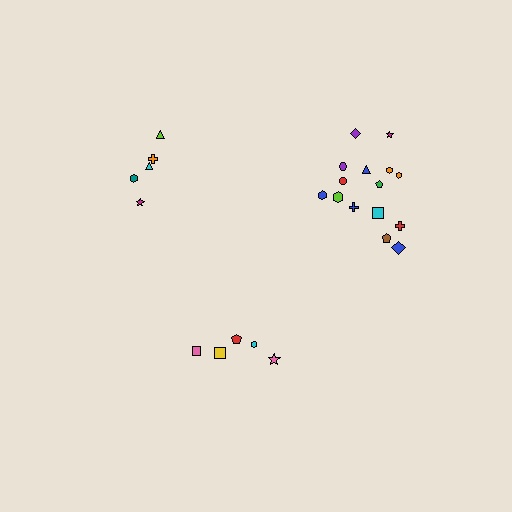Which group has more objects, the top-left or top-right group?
The top-right group.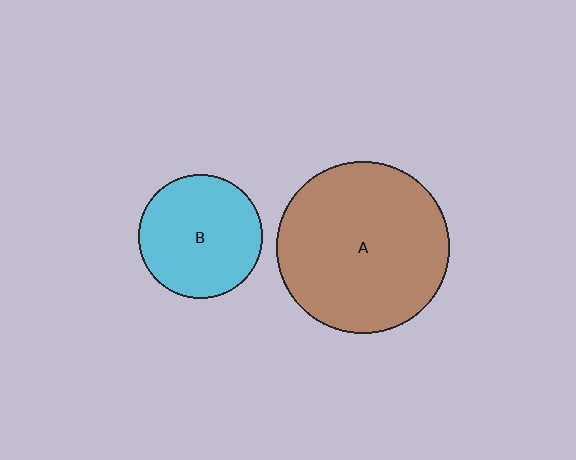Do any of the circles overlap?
No, none of the circles overlap.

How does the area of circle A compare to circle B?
Approximately 1.9 times.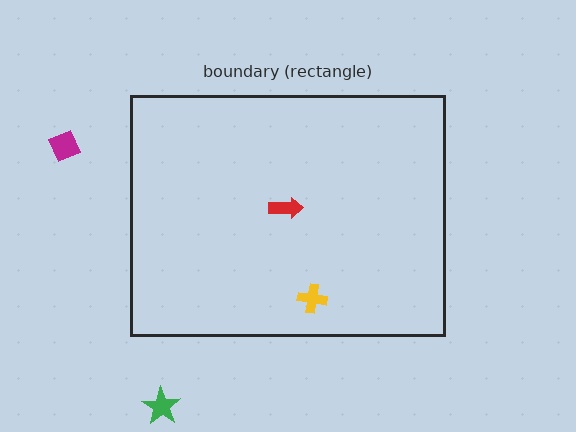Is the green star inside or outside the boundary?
Outside.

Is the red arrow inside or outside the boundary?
Inside.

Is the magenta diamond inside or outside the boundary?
Outside.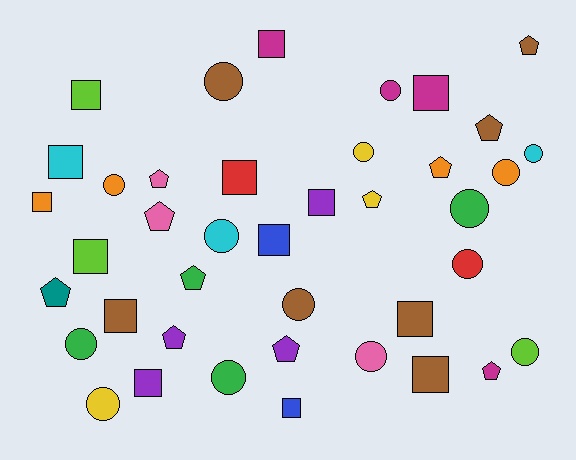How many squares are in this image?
There are 14 squares.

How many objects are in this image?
There are 40 objects.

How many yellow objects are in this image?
There are 3 yellow objects.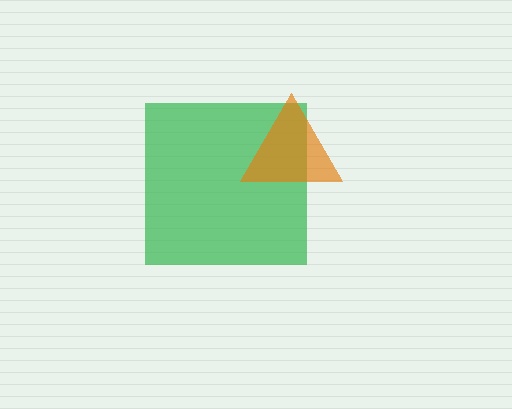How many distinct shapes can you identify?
There are 2 distinct shapes: a green square, an orange triangle.